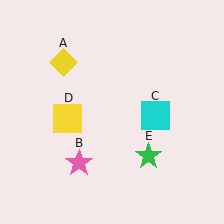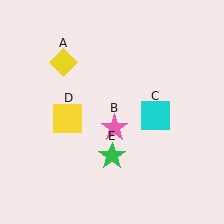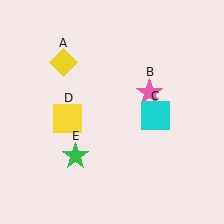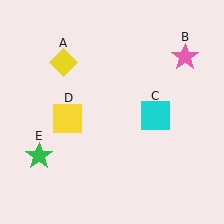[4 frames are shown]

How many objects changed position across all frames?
2 objects changed position: pink star (object B), green star (object E).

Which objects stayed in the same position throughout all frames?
Yellow diamond (object A) and cyan square (object C) and yellow square (object D) remained stationary.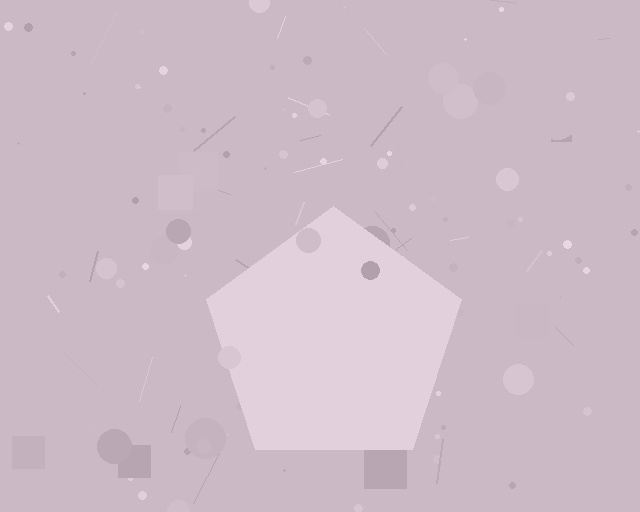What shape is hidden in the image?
A pentagon is hidden in the image.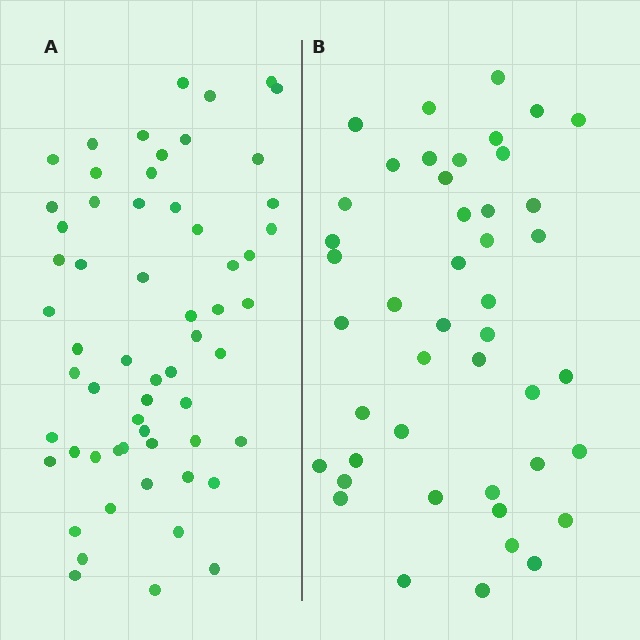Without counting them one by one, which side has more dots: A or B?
Region A (the left region) has more dots.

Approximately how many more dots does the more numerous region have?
Region A has approximately 15 more dots than region B.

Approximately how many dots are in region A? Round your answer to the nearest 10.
About 60 dots.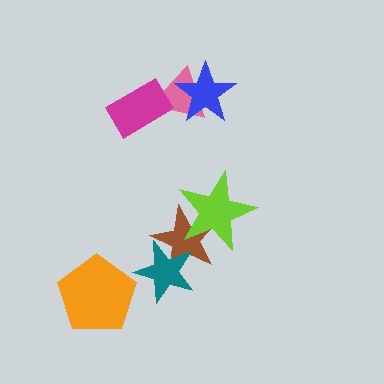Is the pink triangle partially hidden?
Yes, it is partially covered by another shape.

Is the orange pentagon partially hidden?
No, no other shape covers it.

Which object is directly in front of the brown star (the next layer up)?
The teal star is directly in front of the brown star.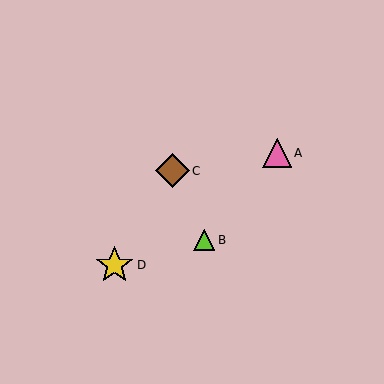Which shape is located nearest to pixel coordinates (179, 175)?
The brown diamond (labeled C) at (172, 171) is nearest to that location.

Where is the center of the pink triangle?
The center of the pink triangle is at (277, 153).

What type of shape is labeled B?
Shape B is a lime triangle.